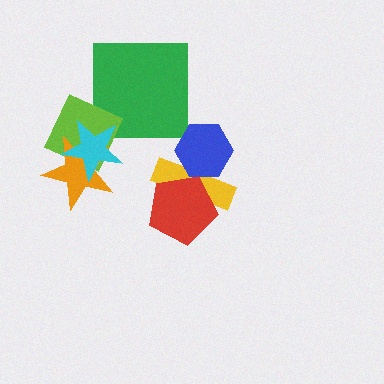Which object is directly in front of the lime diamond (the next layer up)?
The orange star is directly in front of the lime diamond.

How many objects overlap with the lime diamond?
3 objects overlap with the lime diamond.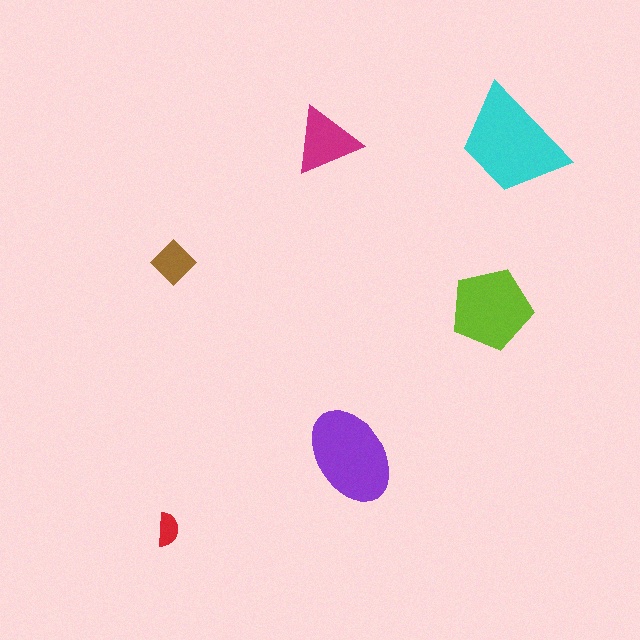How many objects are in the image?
There are 6 objects in the image.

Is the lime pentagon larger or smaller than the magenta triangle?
Larger.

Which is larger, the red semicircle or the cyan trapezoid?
The cyan trapezoid.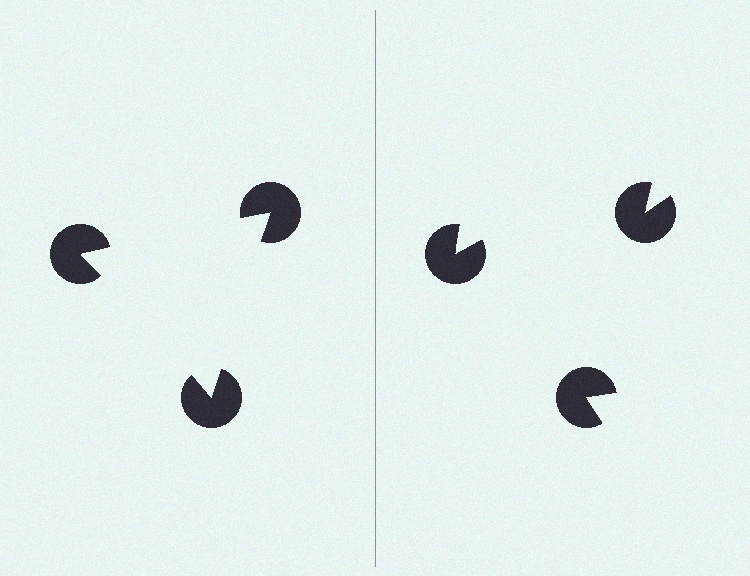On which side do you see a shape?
An illusory triangle appears on the left side. On the right side the wedge cuts are rotated, so no coherent shape forms.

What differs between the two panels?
The pac-man discs are positioned identically on both sides; only the wedge orientations differ. On the left they align to a triangle; on the right they are misaligned.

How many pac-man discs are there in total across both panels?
6 — 3 on each side.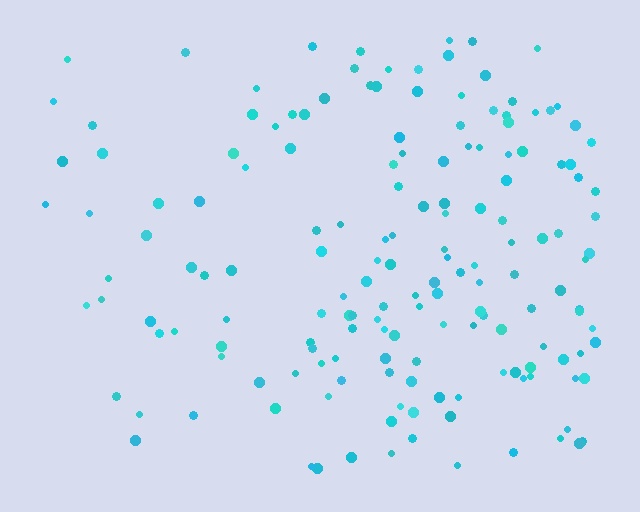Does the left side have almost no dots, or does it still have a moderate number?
Still a moderate number, just noticeably fewer than the right.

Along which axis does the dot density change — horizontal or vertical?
Horizontal.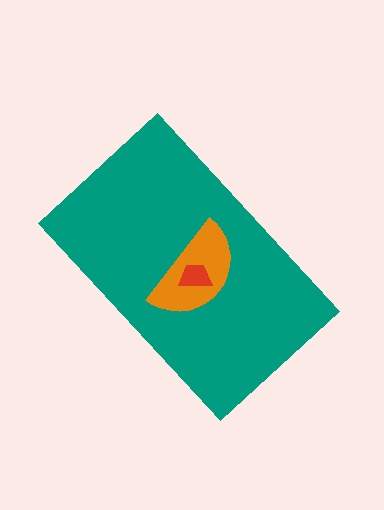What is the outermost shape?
The teal rectangle.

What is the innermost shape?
The red trapezoid.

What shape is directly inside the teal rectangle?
The orange semicircle.